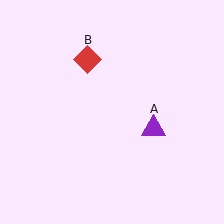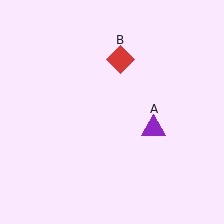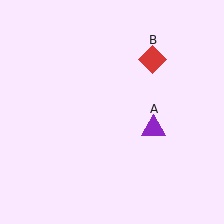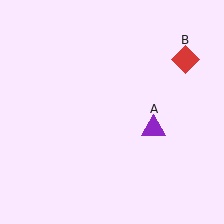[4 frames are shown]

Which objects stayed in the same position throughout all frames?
Purple triangle (object A) remained stationary.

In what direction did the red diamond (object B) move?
The red diamond (object B) moved right.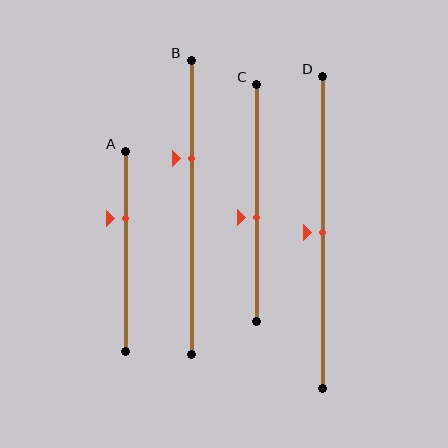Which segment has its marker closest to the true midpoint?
Segment D has its marker closest to the true midpoint.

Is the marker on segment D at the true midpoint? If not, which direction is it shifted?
Yes, the marker on segment D is at the true midpoint.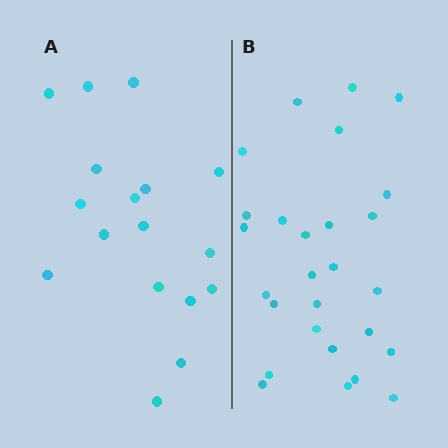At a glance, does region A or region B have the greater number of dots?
Region B (the right region) has more dots.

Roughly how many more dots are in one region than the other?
Region B has roughly 10 or so more dots than region A.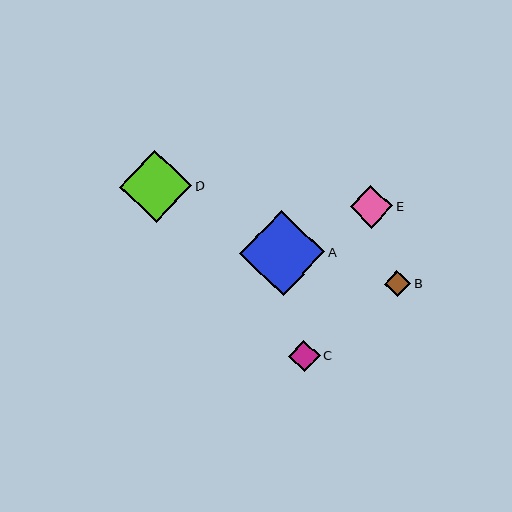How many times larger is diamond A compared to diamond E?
Diamond A is approximately 2.0 times the size of diamond E.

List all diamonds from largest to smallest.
From largest to smallest: A, D, E, C, B.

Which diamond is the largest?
Diamond A is the largest with a size of approximately 85 pixels.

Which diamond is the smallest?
Diamond B is the smallest with a size of approximately 26 pixels.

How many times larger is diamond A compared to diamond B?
Diamond A is approximately 3.3 times the size of diamond B.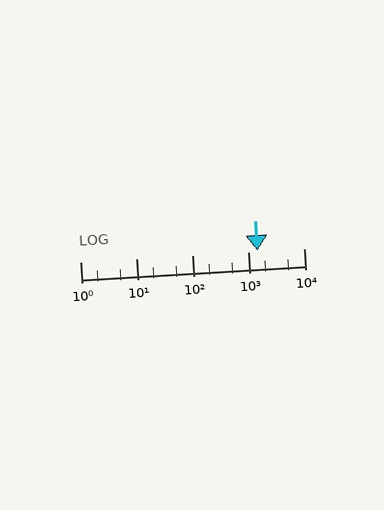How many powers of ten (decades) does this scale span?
The scale spans 4 decades, from 1 to 10000.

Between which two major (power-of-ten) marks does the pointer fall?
The pointer is between 1000 and 10000.